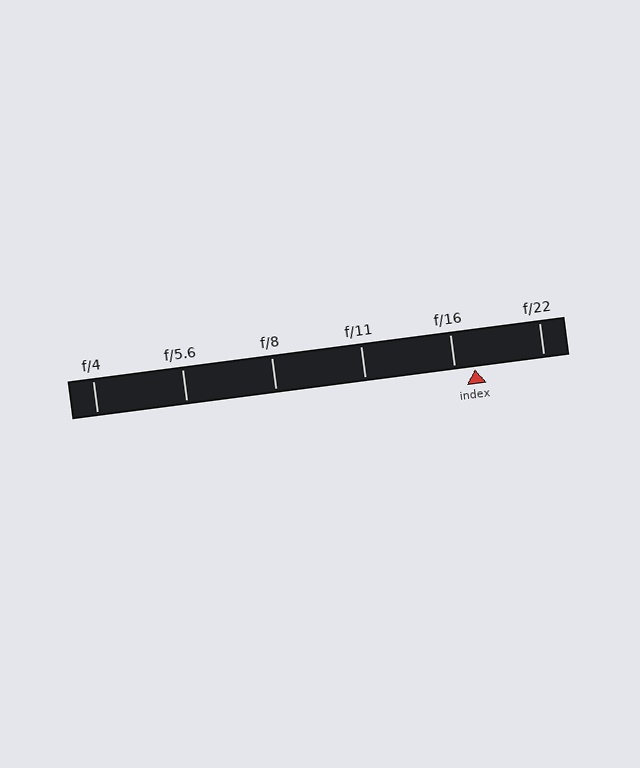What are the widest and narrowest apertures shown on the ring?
The widest aperture shown is f/4 and the narrowest is f/22.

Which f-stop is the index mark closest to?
The index mark is closest to f/16.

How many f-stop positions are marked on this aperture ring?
There are 6 f-stop positions marked.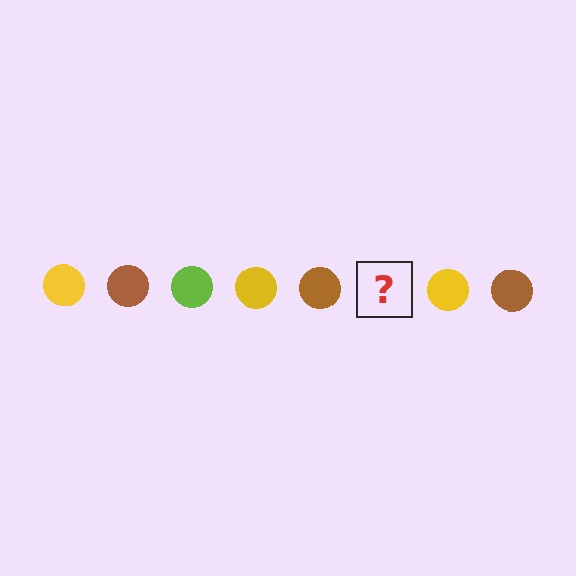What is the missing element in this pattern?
The missing element is a lime circle.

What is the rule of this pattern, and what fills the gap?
The rule is that the pattern cycles through yellow, brown, lime circles. The gap should be filled with a lime circle.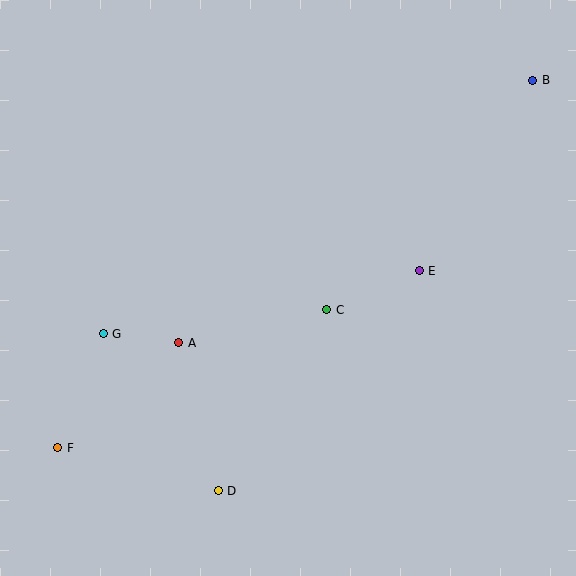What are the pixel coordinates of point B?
Point B is at (533, 80).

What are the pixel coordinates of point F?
Point F is at (58, 448).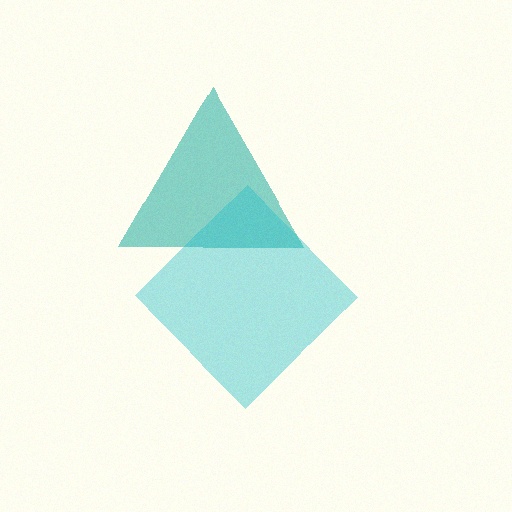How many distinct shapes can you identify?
There are 2 distinct shapes: a teal triangle, a cyan diamond.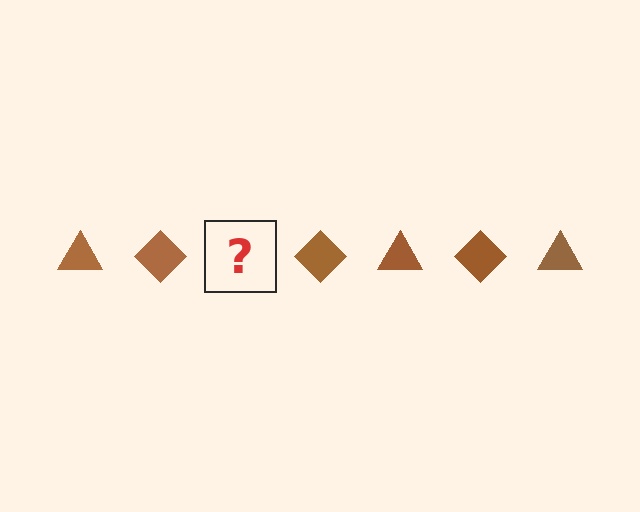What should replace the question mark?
The question mark should be replaced with a brown triangle.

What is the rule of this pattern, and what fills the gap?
The rule is that the pattern cycles through triangle, diamond shapes in brown. The gap should be filled with a brown triangle.